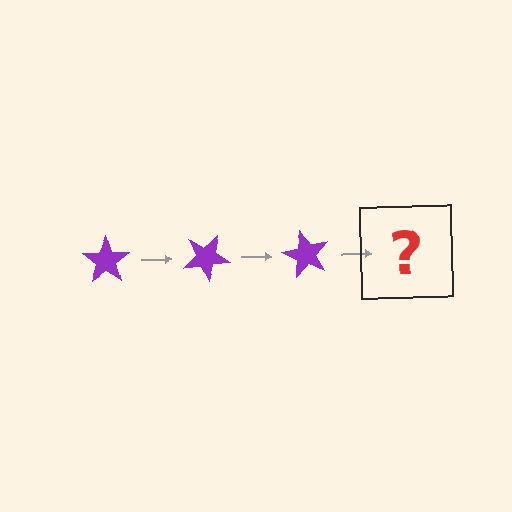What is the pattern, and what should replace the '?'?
The pattern is that the star rotates 30 degrees each step. The '?' should be a purple star rotated 90 degrees.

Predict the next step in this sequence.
The next step is a purple star rotated 90 degrees.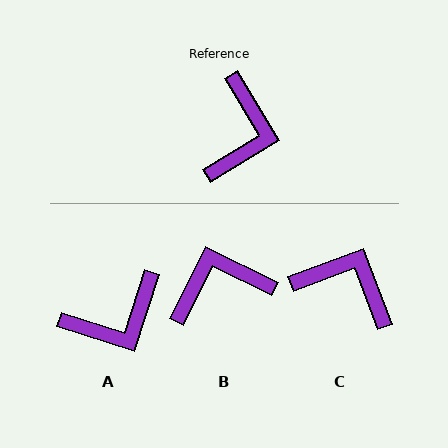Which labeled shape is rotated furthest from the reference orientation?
B, about 123 degrees away.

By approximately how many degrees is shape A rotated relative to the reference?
Approximately 49 degrees clockwise.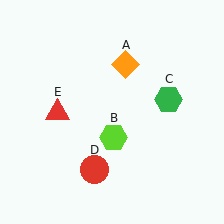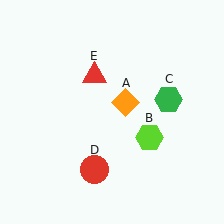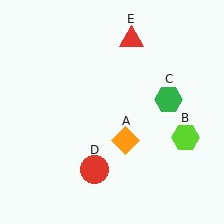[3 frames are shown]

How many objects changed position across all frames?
3 objects changed position: orange diamond (object A), lime hexagon (object B), red triangle (object E).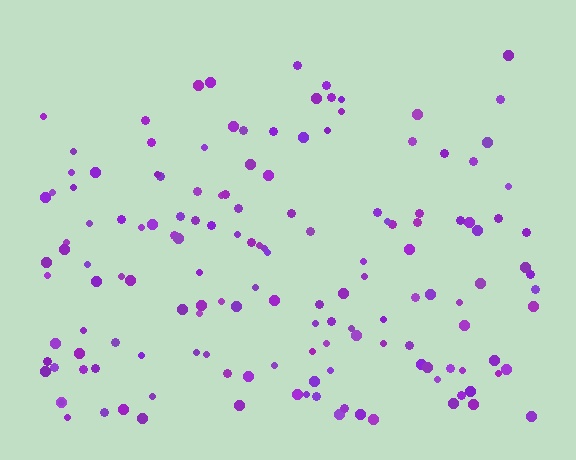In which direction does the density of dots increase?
From top to bottom, with the bottom side densest.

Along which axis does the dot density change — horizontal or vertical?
Vertical.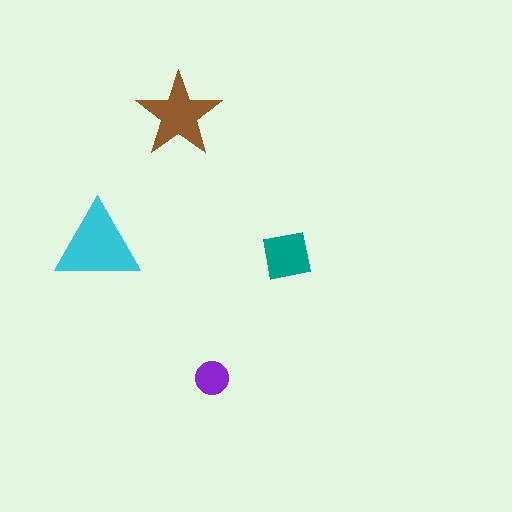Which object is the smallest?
The purple circle.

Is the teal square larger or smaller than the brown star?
Smaller.